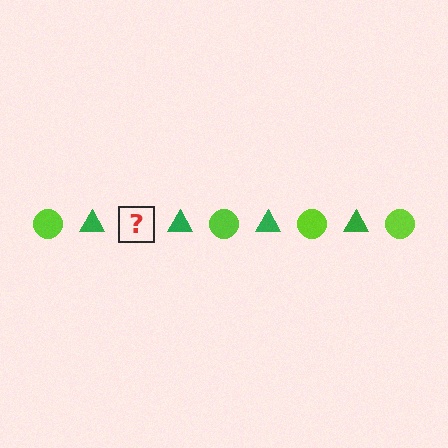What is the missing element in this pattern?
The missing element is a lime circle.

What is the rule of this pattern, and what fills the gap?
The rule is that the pattern alternates between lime circle and green triangle. The gap should be filled with a lime circle.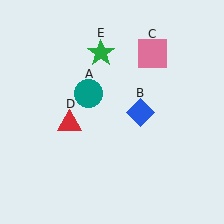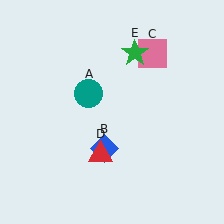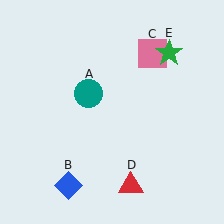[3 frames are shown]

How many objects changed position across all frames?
3 objects changed position: blue diamond (object B), red triangle (object D), green star (object E).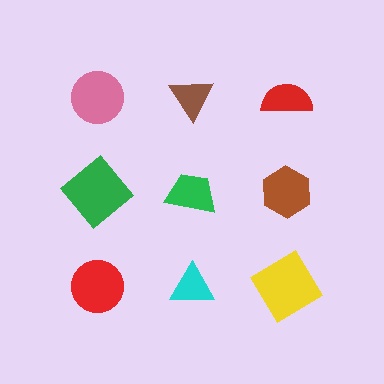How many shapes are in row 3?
3 shapes.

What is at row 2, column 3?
A brown hexagon.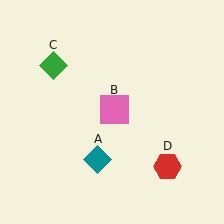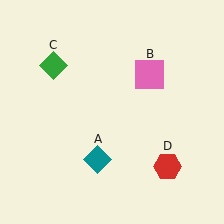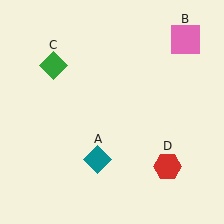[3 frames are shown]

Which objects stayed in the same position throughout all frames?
Teal diamond (object A) and green diamond (object C) and red hexagon (object D) remained stationary.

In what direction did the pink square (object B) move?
The pink square (object B) moved up and to the right.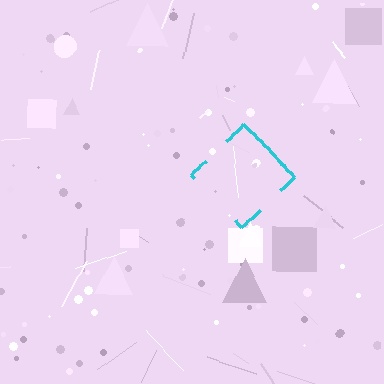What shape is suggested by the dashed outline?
The dashed outline suggests a diamond.